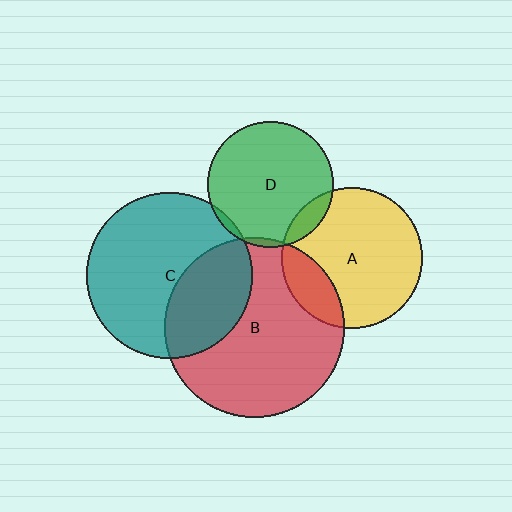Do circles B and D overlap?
Yes.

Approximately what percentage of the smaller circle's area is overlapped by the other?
Approximately 5%.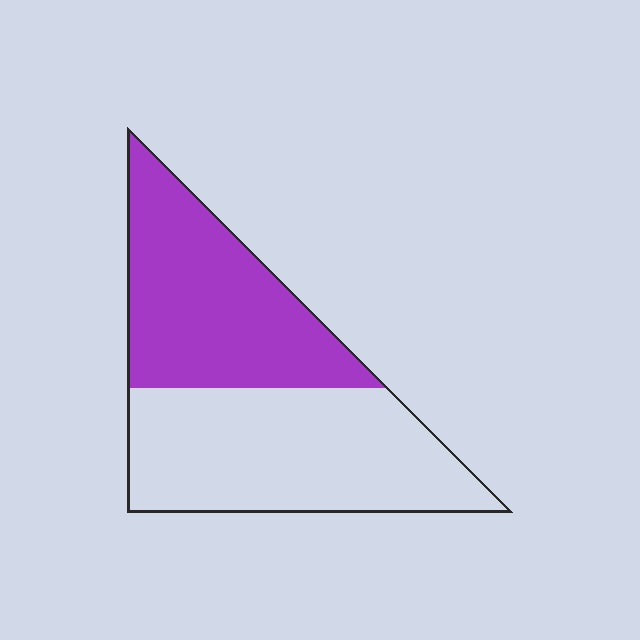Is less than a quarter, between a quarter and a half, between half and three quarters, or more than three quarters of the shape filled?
Between a quarter and a half.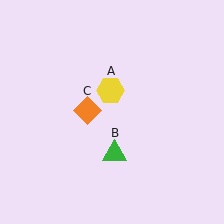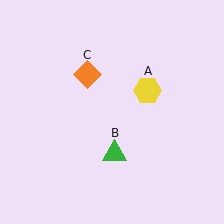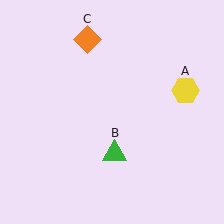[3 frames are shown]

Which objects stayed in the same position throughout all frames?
Green triangle (object B) remained stationary.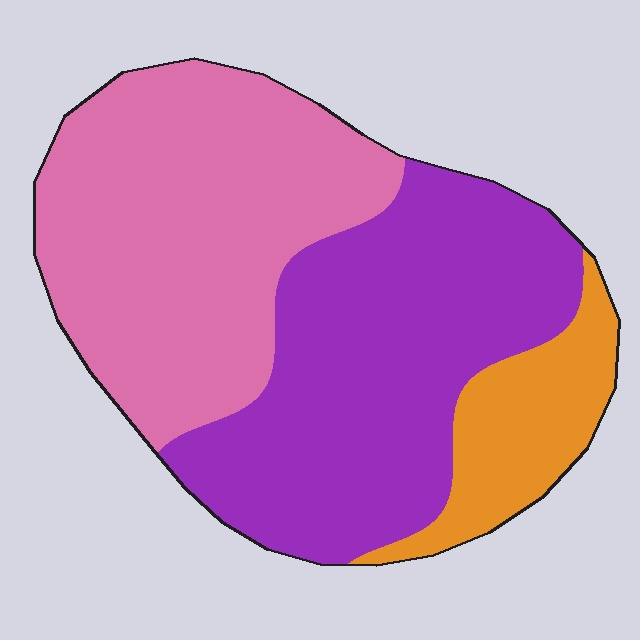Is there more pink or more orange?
Pink.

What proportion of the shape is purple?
Purple covers roughly 45% of the shape.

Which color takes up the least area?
Orange, at roughly 15%.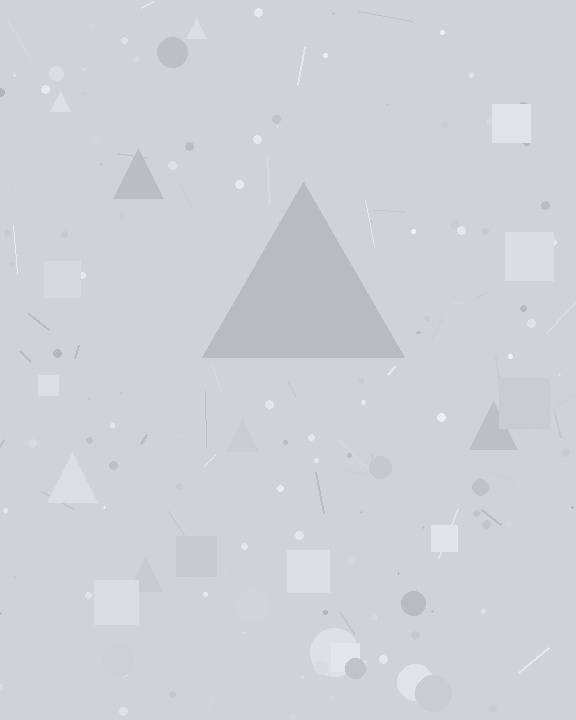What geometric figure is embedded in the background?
A triangle is embedded in the background.